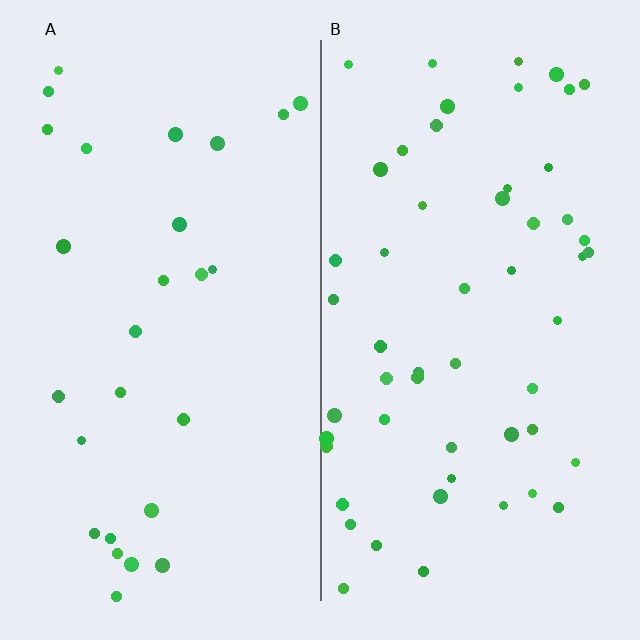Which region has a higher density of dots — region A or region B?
B (the right).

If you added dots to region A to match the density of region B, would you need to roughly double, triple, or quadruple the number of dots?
Approximately double.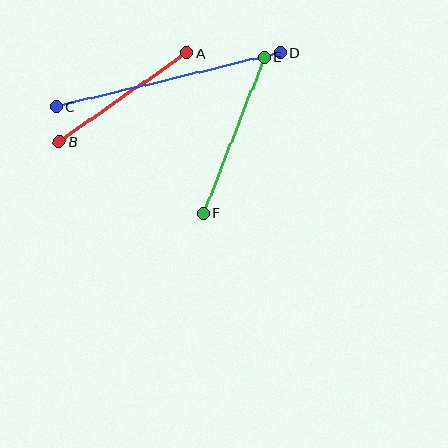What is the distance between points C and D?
The distance is approximately 231 pixels.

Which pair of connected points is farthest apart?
Points C and D are farthest apart.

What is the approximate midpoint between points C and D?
The midpoint is at approximately (168, 80) pixels.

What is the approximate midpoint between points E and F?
The midpoint is at approximately (234, 135) pixels.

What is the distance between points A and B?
The distance is approximately 155 pixels.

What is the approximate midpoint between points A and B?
The midpoint is at approximately (123, 97) pixels.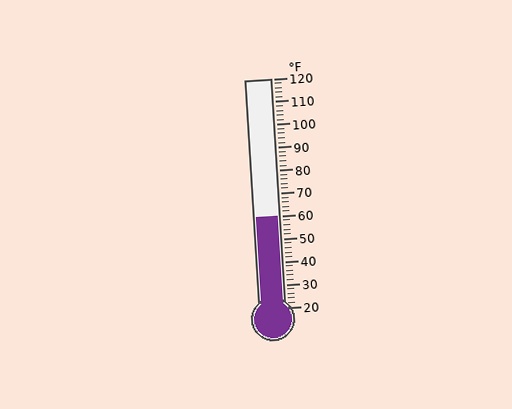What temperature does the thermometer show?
The thermometer shows approximately 60°F.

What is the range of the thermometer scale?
The thermometer scale ranges from 20°F to 120°F.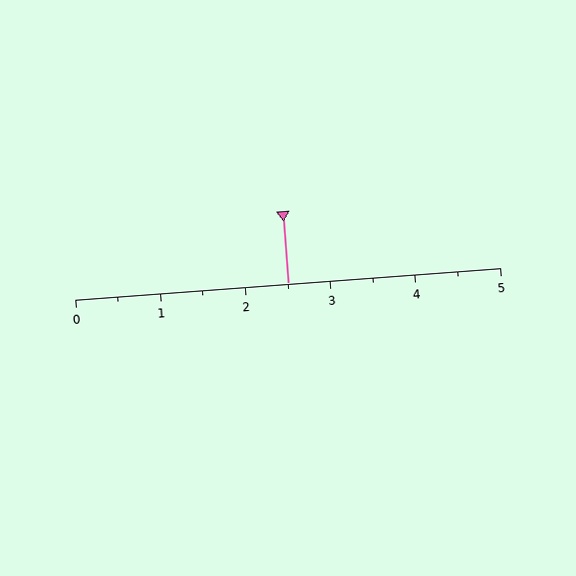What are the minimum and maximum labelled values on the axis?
The axis runs from 0 to 5.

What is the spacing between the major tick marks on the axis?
The major ticks are spaced 1 apart.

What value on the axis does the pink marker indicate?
The marker indicates approximately 2.5.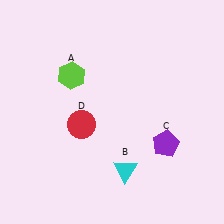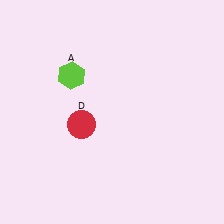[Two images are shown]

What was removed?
The cyan triangle (B), the purple pentagon (C) were removed in Image 2.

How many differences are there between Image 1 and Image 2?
There are 2 differences between the two images.